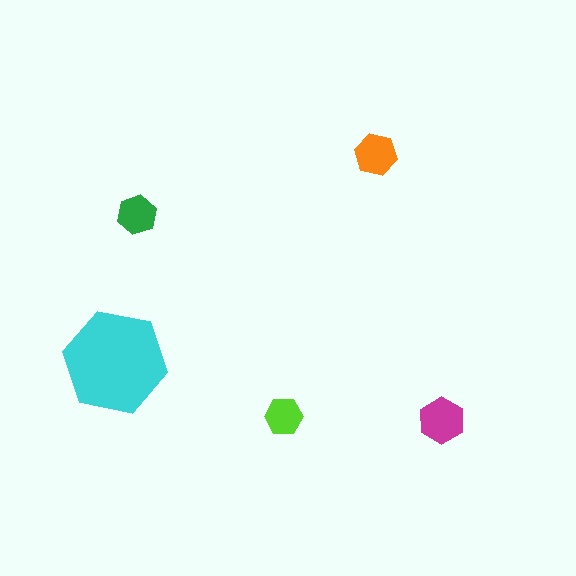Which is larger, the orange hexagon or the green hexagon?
The orange one.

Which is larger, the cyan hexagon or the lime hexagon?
The cyan one.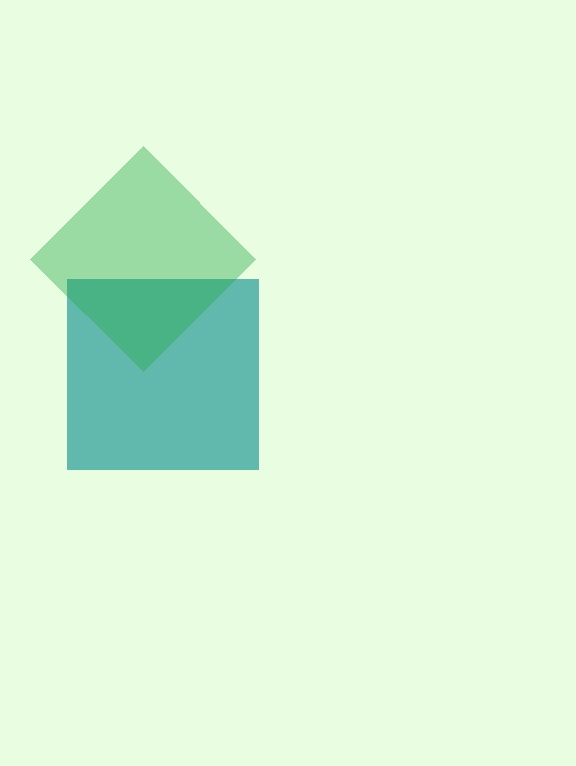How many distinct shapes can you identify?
There are 2 distinct shapes: a teal square, a green diamond.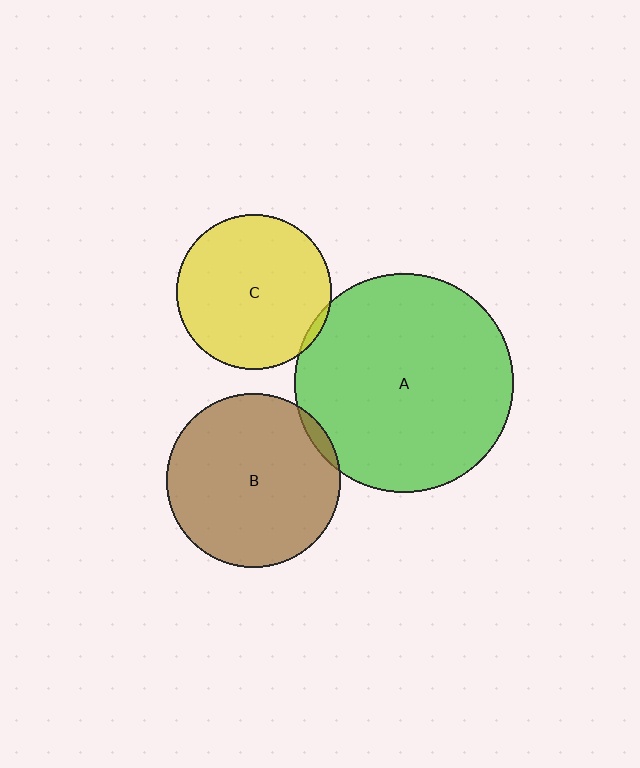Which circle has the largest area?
Circle A (green).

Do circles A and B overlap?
Yes.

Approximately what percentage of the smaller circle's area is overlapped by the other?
Approximately 5%.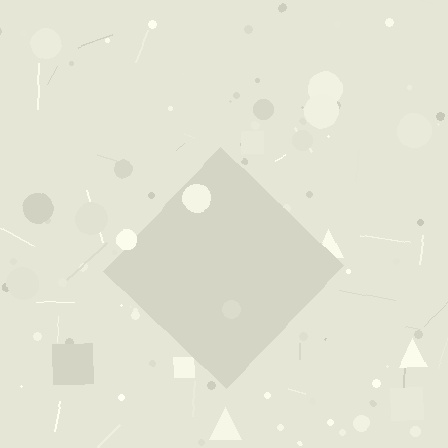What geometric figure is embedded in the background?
A diamond is embedded in the background.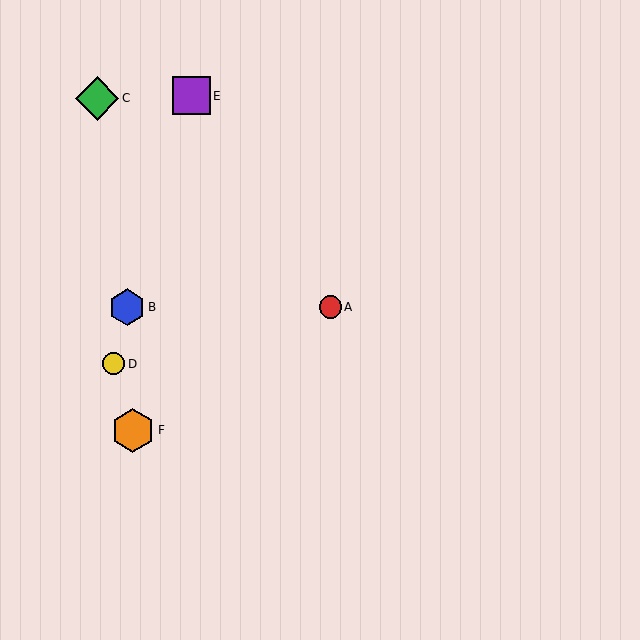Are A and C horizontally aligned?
No, A is at y≈307 and C is at y≈98.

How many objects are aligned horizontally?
2 objects (A, B) are aligned horizontally.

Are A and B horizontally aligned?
Yes, both are at y≈307.